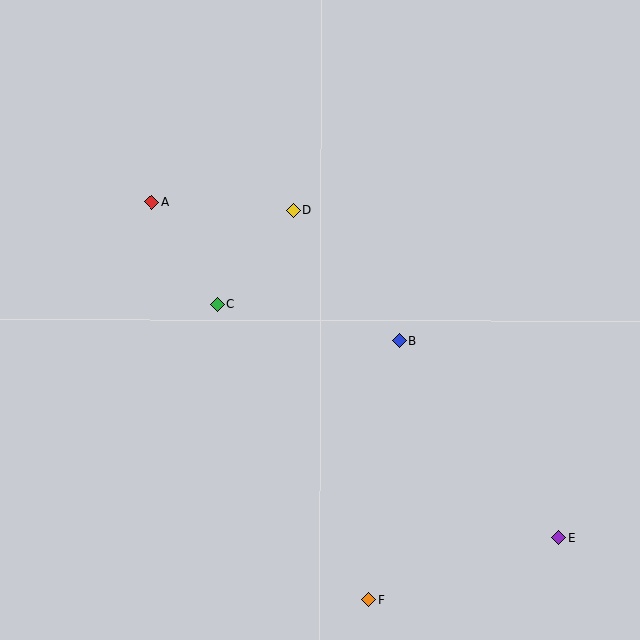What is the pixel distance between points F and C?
The distance between F and C is 332 pixels.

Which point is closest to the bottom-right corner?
Point E is closest to the bottom-right corner.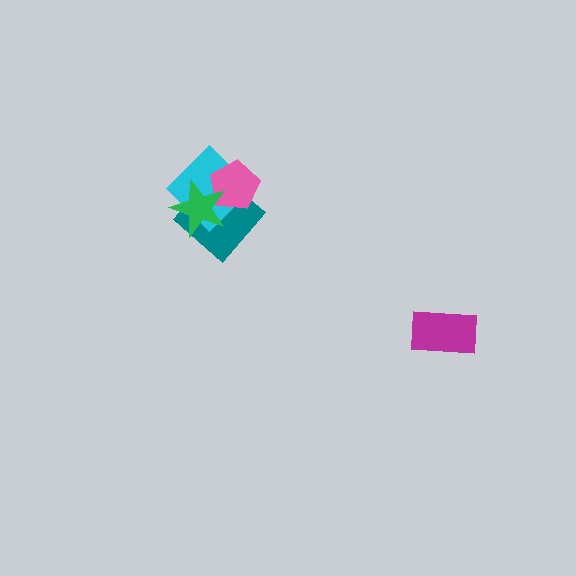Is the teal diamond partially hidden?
Yes, it is partially covered by another shape.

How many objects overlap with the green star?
3 objects overlap with the green star.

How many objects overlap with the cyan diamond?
3 objects overlap with the cyan diamond.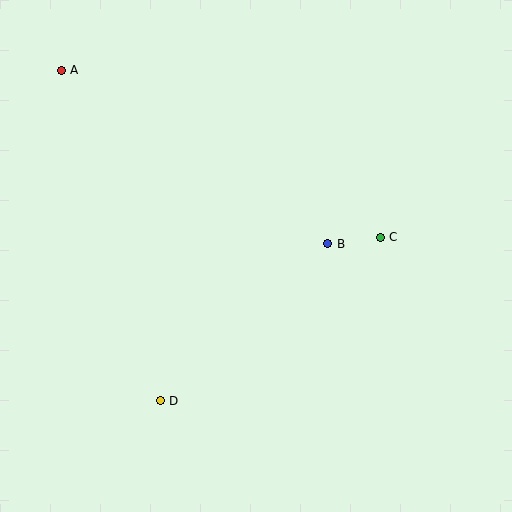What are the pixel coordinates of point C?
Point C is at (380, 237).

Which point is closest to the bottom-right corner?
Point C is closest to the bottom-right corner.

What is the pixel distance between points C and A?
The distance between C and A is 360 pixels.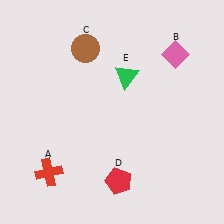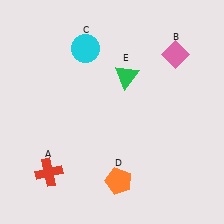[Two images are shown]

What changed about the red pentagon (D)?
In Image 1, D is red. In Image 2, it changed to orange.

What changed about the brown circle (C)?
In Image 1, C is brown. In Image 2, it changed to cyan.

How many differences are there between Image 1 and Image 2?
There are 2 differences between the two images.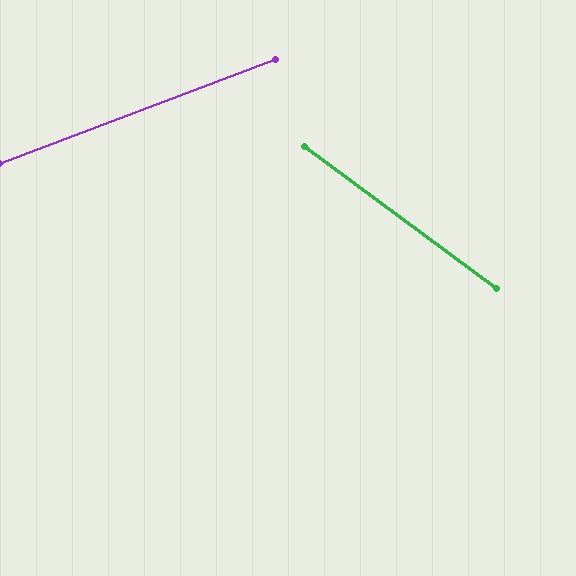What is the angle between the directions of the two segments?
Approximately 57 degrees.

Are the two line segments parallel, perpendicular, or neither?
Neither parallel nor perpendicular — they differ by about 57°.